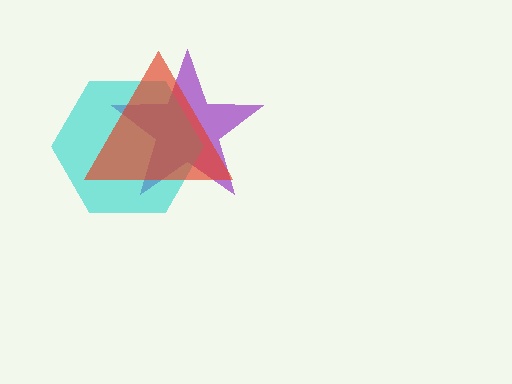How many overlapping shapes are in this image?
There are 3 overlapping shapes in the image.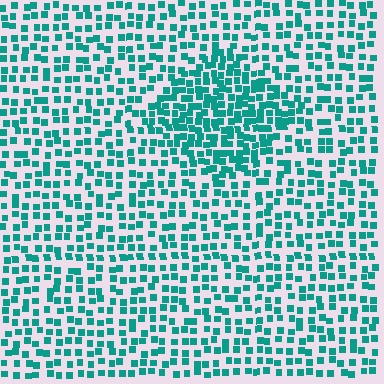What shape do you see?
I see a diamond.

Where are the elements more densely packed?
The elements are more densely packed inside the diamond boundary.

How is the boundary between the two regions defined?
The boundary is defined by a change in element density (approximately 1.8x ratio). All elements are the same color, size, and shape.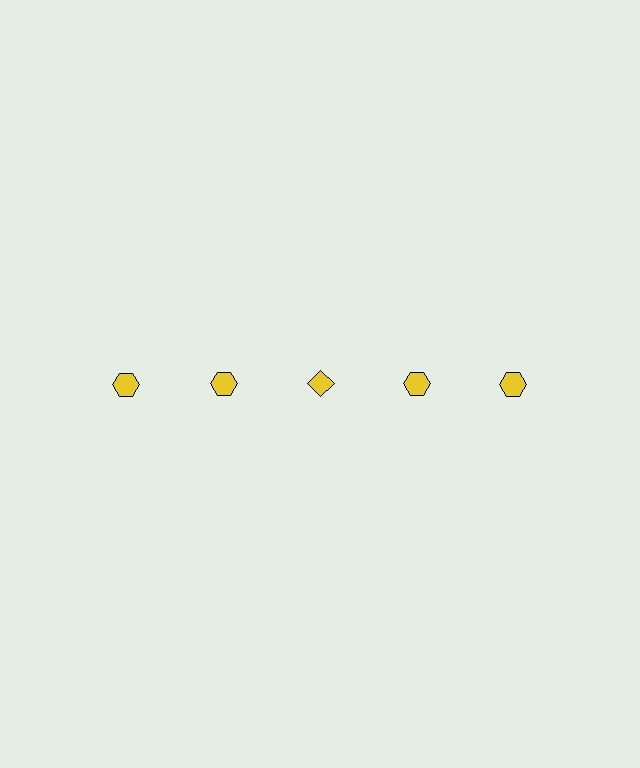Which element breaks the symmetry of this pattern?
The yellow diamond in the top row, center column breaks the symmetry. All other shapes are yellow hexagons.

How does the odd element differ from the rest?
It has a different shape: diamond instead of hexagon.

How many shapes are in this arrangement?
There are 5 shapes arranged in a grid pattern.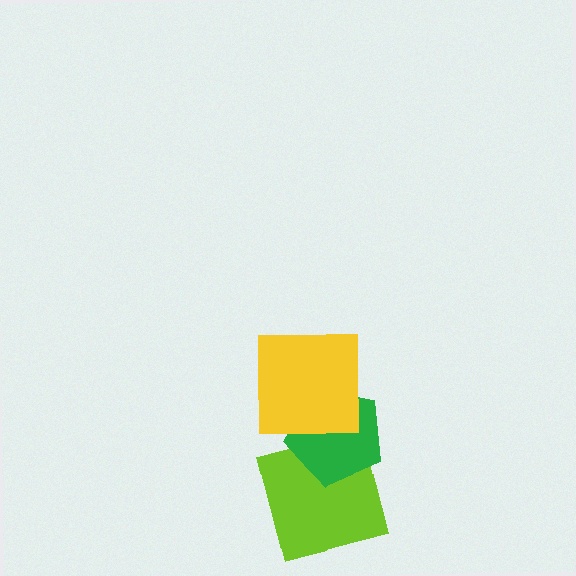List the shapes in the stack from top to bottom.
From top to bottom: the yellow square, the green pentagon, the lime square.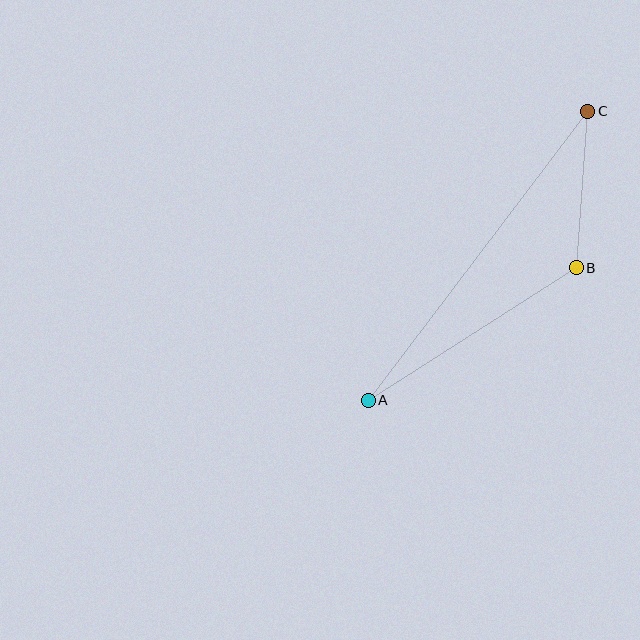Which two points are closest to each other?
Points B and C are closest to each other.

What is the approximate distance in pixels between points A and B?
The distance between A and B is approximately 247 pixels.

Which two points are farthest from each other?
Points A and C are farthest from each other.